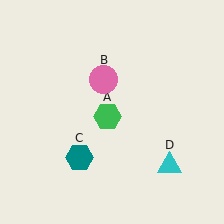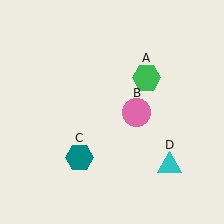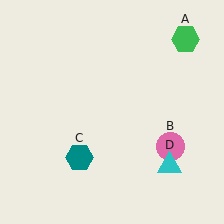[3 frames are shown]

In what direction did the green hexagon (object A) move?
The green hexagon (object A) moved up and to the right.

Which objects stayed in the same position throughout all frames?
Teal hexagon (object C) and cyan triangle (object D) remained stationary.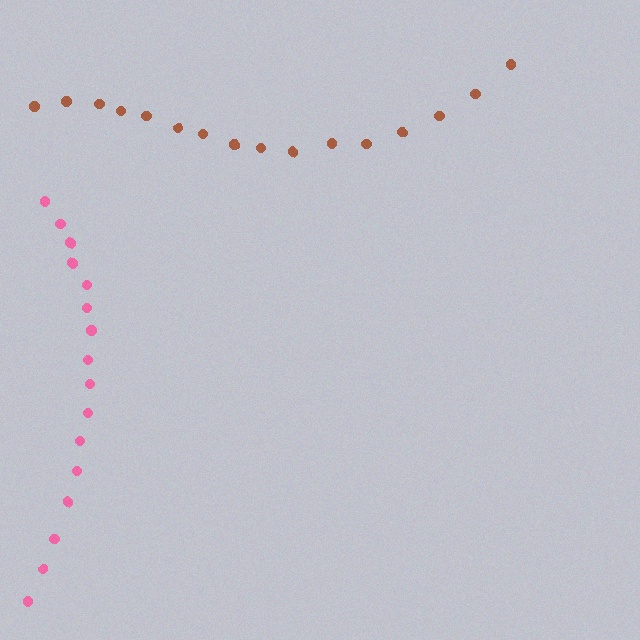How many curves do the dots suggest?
There are 2 distinct paths.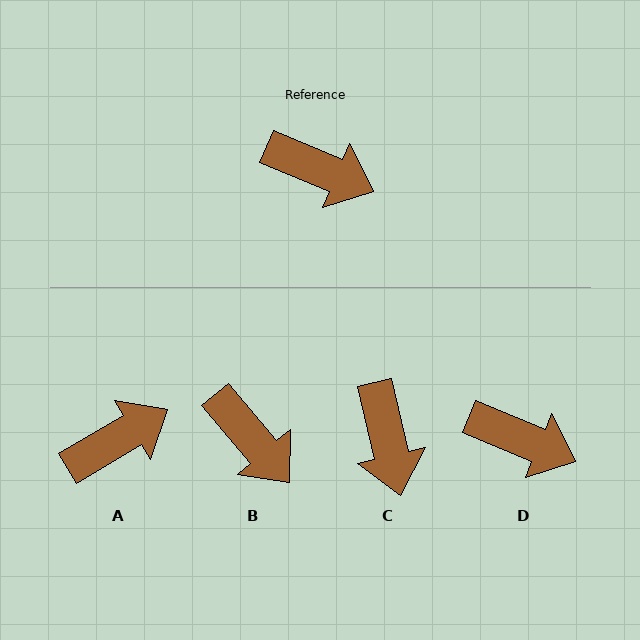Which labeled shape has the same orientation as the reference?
D.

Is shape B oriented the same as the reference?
No, it is off by about 27 degrees.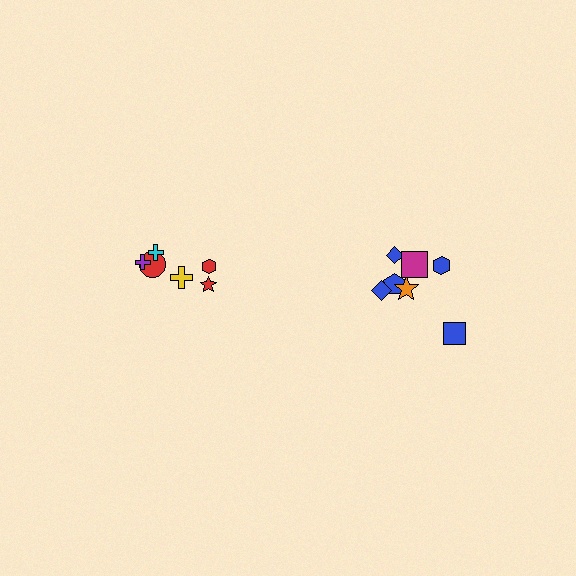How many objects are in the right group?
There are 8 objects.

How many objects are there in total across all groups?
There are 14 objects.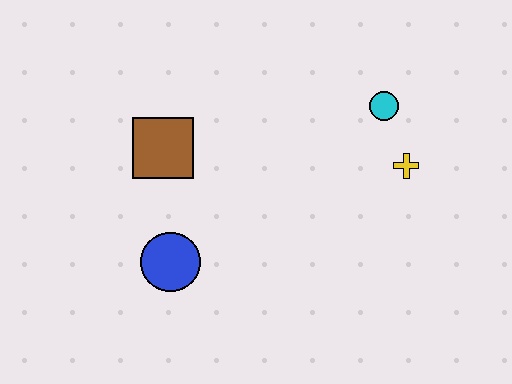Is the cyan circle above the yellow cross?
Yes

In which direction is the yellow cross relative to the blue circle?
The yellow cross is to the right of the blue circle.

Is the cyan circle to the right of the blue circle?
Yes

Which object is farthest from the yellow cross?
The blue circle is farthest from the yellow cross.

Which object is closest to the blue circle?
The brown square is closest to the blue circle.